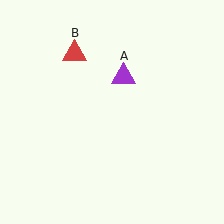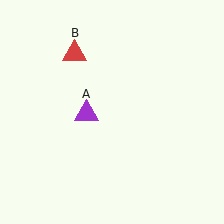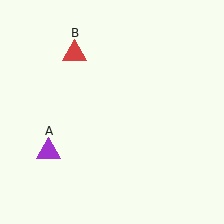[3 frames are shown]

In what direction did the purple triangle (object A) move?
The purple triangle (object A) moved down and to the left.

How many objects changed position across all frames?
1 object changed position: purple triangle (object A).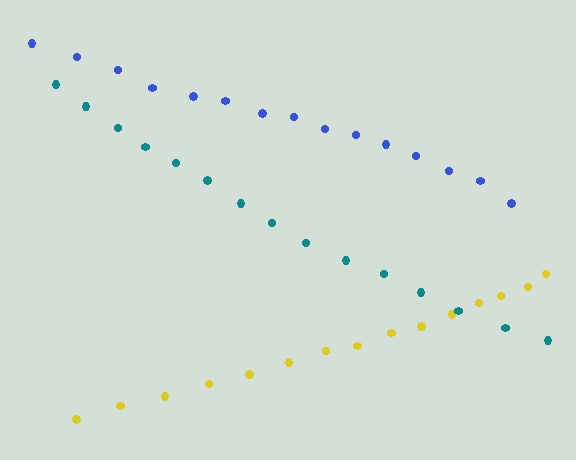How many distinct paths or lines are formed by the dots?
There are 3 distinct paths.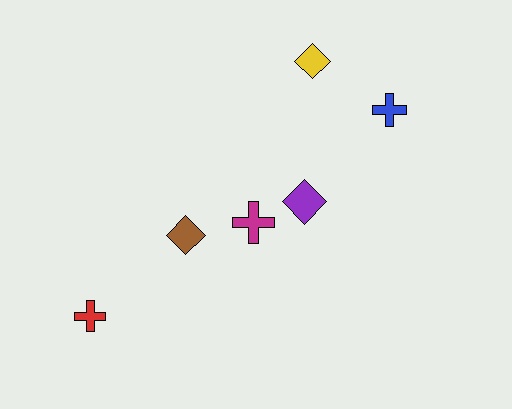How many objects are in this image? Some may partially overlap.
There are 6 objects.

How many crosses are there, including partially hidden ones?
There are 3 crosses.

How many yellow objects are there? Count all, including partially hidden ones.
There is 1 yellow object.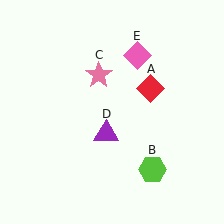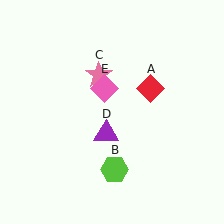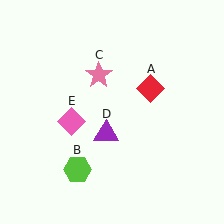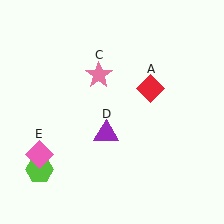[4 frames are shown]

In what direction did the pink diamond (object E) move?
The pink diamond (object E) moved down and to the left.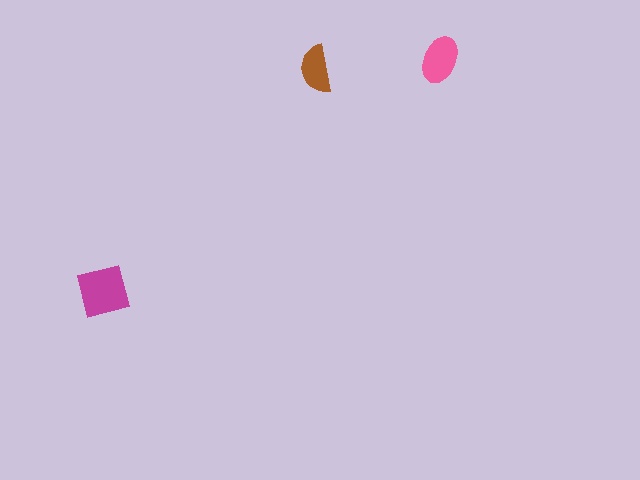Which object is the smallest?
The brown semicircle.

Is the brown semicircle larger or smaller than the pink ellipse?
Smaller.